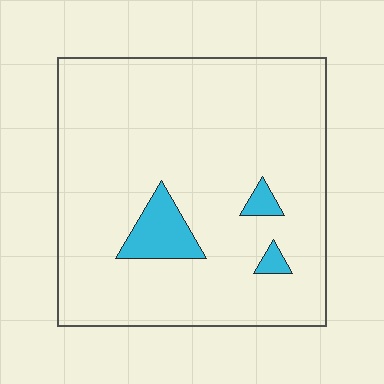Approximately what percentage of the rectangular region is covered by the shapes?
Approximately 5%.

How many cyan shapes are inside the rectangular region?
3.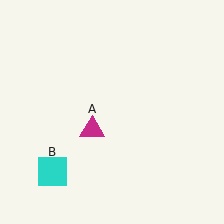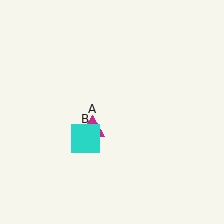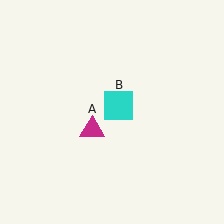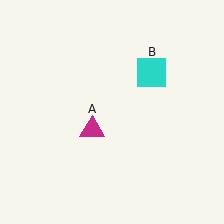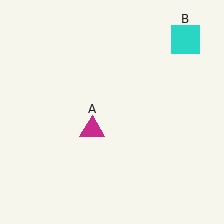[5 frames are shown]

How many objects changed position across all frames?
1 object changed position: cyan square (object B).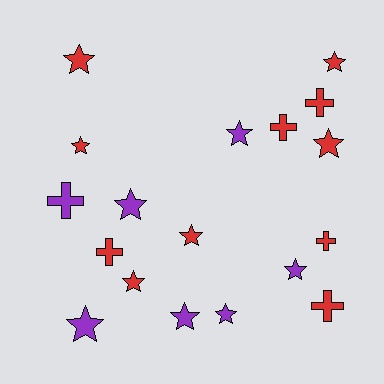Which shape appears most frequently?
Star, with 12 objects.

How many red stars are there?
There are 6 red stars.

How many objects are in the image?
There are 18 objects.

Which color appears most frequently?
Red, with 11 objects.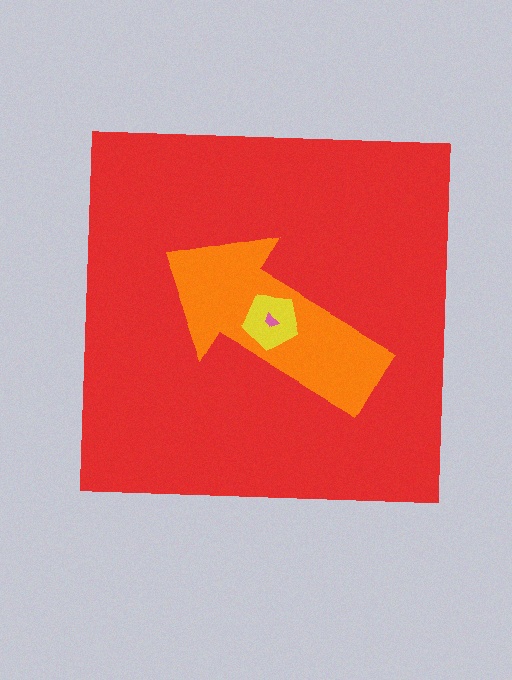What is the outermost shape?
The red square.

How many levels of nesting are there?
4.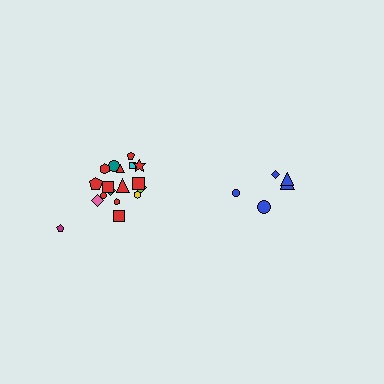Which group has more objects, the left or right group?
The left group.